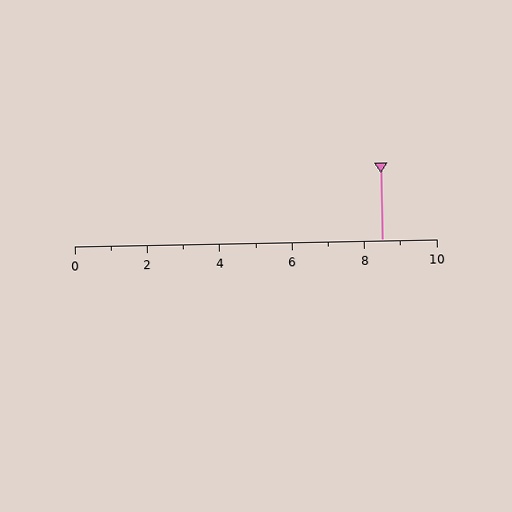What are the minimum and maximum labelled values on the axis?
The axis runs from 0 to 10.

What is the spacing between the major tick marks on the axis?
The major ticks are spaced 2 apart.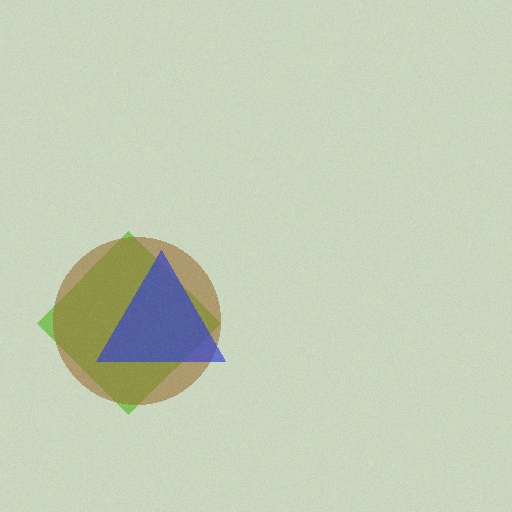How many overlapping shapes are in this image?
There are 3 overlapping shapes in the image.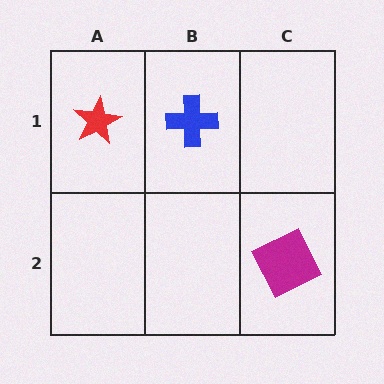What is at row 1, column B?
A blue cross.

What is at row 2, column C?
A magenta square.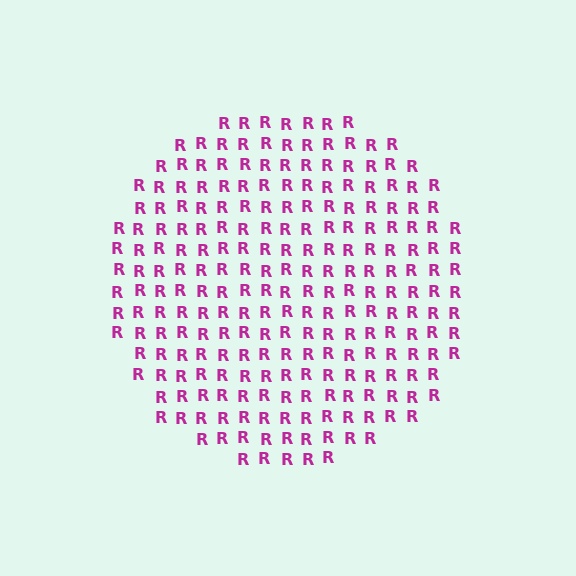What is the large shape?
The large shape is a circle.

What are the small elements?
The small elements are letter R's.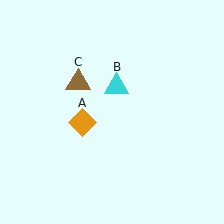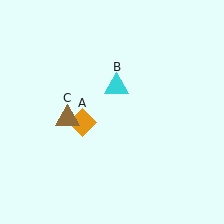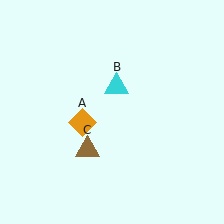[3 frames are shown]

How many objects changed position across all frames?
1 object changed position: brown triangle (object C).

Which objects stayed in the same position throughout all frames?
Orange diamond (object A) and cyan triangle (object B) remained stationary.